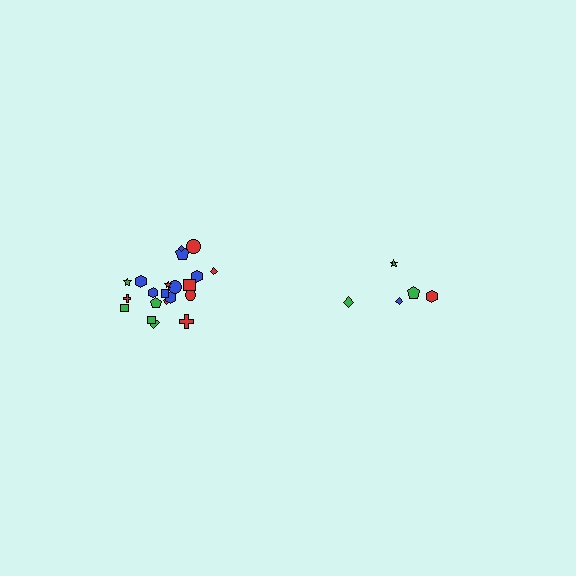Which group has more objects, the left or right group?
The left group.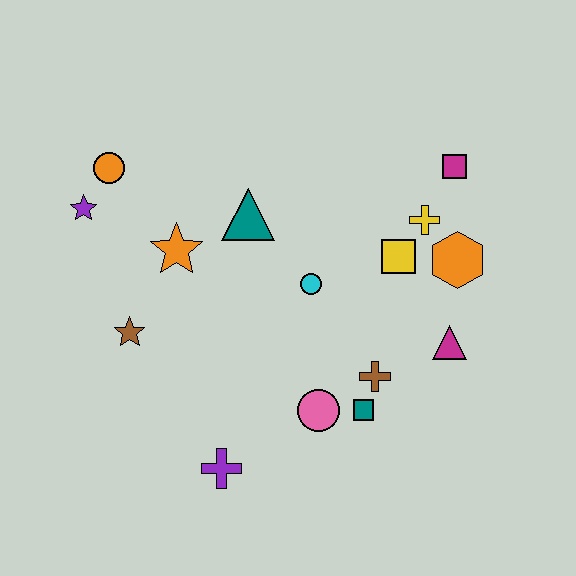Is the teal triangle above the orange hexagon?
Yes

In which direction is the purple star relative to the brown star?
The purple star is above the brown star.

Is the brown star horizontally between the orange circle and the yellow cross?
Yes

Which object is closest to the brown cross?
The teal square is closest to the brown cross.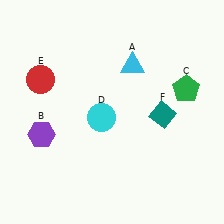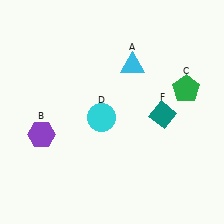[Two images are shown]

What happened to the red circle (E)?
The red circle (E) was removed in Image 2. It was in the top-left area of Image 1.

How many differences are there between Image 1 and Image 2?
There is 1 difference between the two images.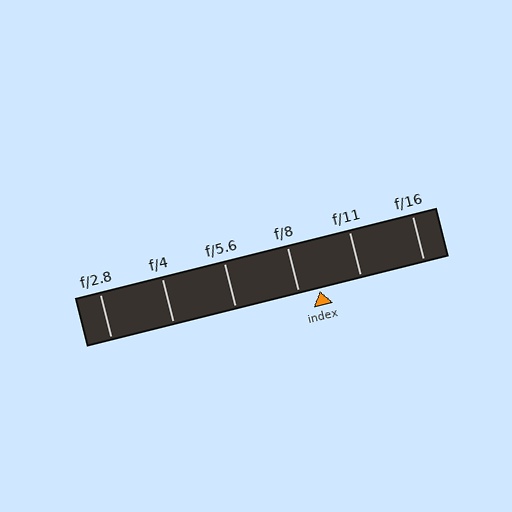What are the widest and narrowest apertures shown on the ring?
The widest aperture shown is f/2.8 and the narrowest is f/16.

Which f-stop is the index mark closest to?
The index mark is closest to f/8.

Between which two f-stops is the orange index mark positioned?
The index mark is between f/8 and f/11.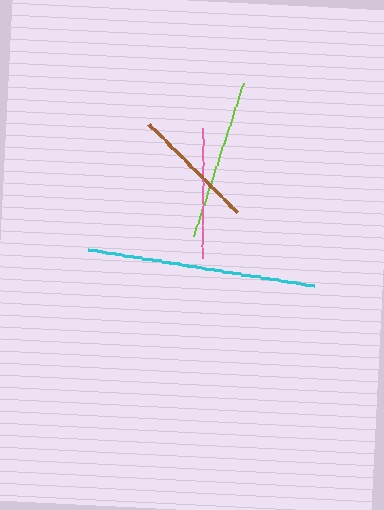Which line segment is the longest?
The cyan line is the longest at approximately 229 pixels.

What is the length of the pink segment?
The pink segment is approximately 129 pixels long.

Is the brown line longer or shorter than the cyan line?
The cyan line is longer than the brown line.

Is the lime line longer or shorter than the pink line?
The lime line is longer than the pink line.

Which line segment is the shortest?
The brown line is the shortest at approximately 125 pixels.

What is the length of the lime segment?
The lime segment is approximately 160 pixels long.